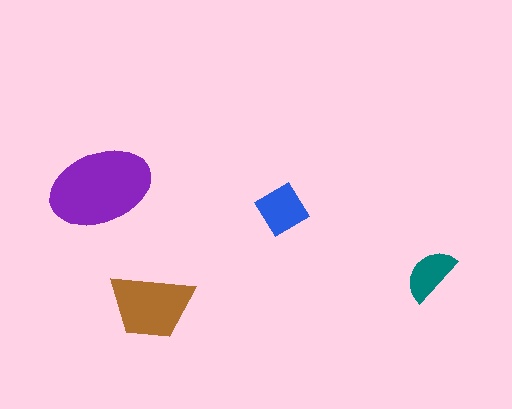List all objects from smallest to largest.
The teal semicircle, the blue diamond, the brown trapezoid, the purple ellipse.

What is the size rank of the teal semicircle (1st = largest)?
4th.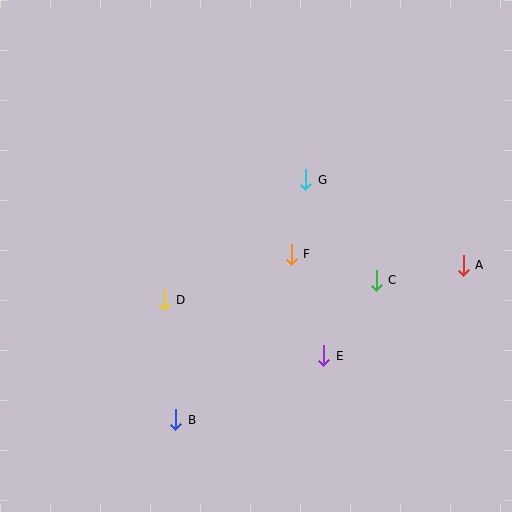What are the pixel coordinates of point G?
Point G is at (306, 180).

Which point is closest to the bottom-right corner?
Point E is closest to the bottom-right corner.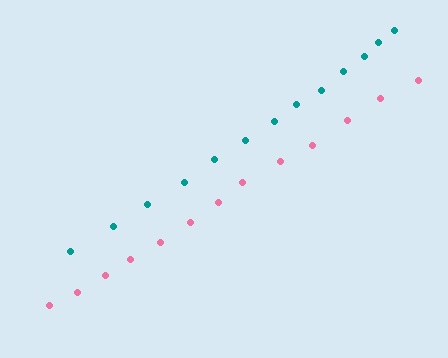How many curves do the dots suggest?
There are 2 distinct paths.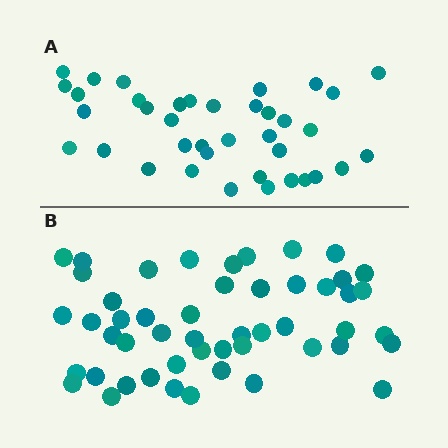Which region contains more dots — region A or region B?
Region B (the bottom region) has more dots.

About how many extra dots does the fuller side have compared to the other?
Region B has roughly 12 or so more dots than region A.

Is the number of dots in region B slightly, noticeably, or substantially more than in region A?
Region B has noticeably more, but not dramatically so. The ratio is roughly 1.3 to 1.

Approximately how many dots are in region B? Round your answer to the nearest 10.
About 50 dots.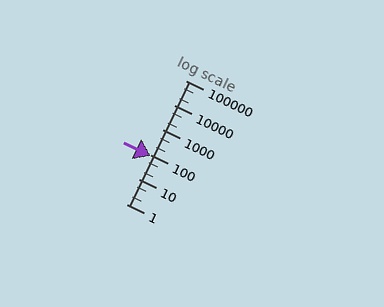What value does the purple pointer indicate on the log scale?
The pointer indicates approximately 88.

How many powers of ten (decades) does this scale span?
The scale spans 5 decades, from 1 to 100000.